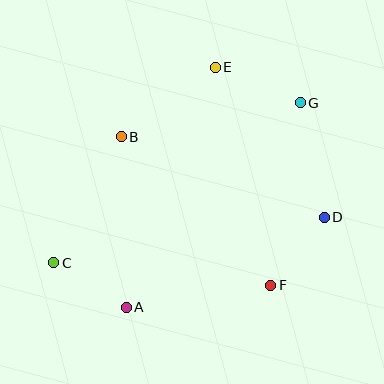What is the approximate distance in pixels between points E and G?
The distance between E and G is approximately 92 pixels.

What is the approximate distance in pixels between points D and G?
The distance between D and G is approximately 117 pixels.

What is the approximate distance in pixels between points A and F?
The distance between A and F is approximately 146 pixels.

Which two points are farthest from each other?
Points C and G are farthest from each other.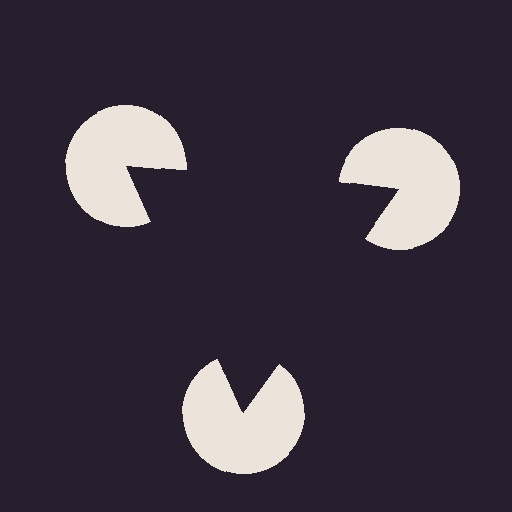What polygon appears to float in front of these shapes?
An illusory triangle — its edges are inferred from the aligned wedge cuts in the pac-man discs, not physically drawn.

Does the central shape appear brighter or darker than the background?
It typically appears slightly darker than the background, even though no actual brightness change is drawn.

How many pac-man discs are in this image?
There are 3 — one at each vertex of the illusory triangle.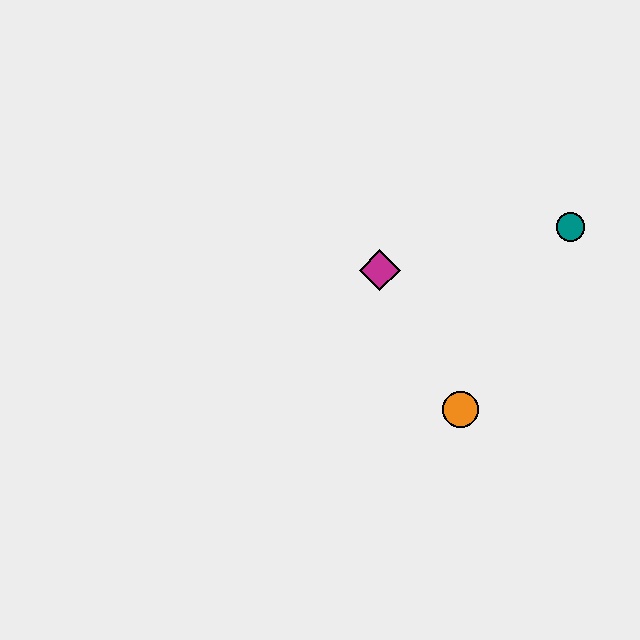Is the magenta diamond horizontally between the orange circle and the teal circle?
No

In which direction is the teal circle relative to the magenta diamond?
The teal circle is to the right of the magenta diamond.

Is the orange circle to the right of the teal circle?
No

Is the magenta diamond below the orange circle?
No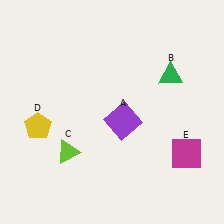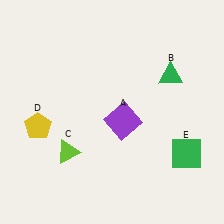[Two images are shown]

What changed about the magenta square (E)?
In Image 1, E is magenta. In Image 2, it changed to green.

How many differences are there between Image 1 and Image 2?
There is 1 difference between the two images.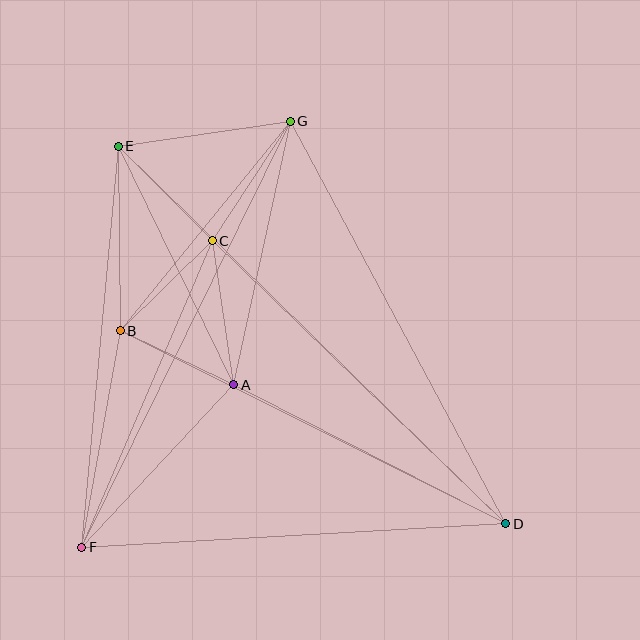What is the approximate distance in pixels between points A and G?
The distance between A and G is approximately 270 pixels.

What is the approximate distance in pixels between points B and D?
The distance between B and D is approximately 431 pixels.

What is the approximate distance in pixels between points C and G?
The distance between C and G is approximately 143 pixels.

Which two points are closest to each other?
Points A and B are closest to each other.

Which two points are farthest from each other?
Points D and E are farthest from each other.